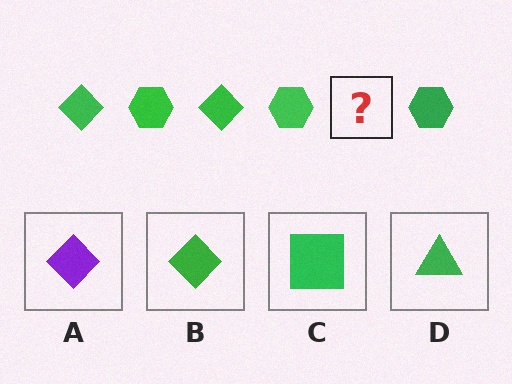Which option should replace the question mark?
Option B.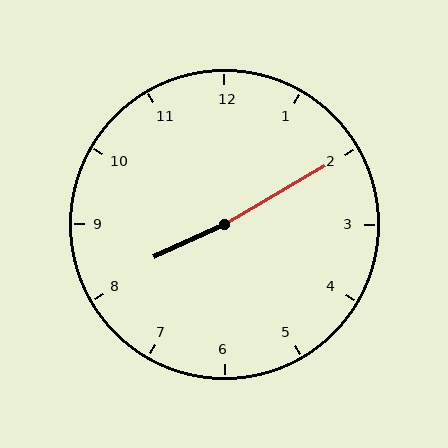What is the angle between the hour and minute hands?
Approximately 175 degrees.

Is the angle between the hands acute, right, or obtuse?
It is obtuse.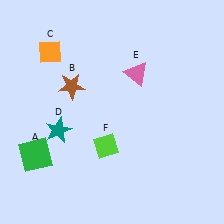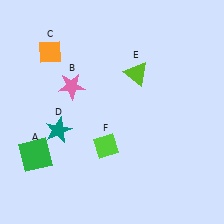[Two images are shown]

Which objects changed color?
B changed from brown to pink. E changed from pink to lime.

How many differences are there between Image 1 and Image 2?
There are 2 differences between the two images.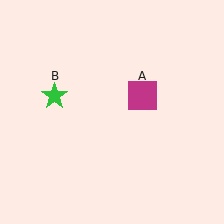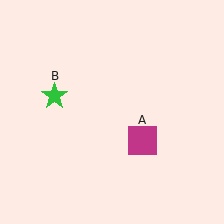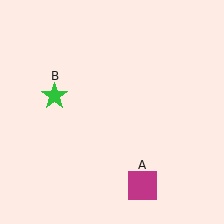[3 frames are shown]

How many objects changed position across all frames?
1 object changed position: magenta square (object A).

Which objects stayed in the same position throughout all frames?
Green star (object B) remained stationary.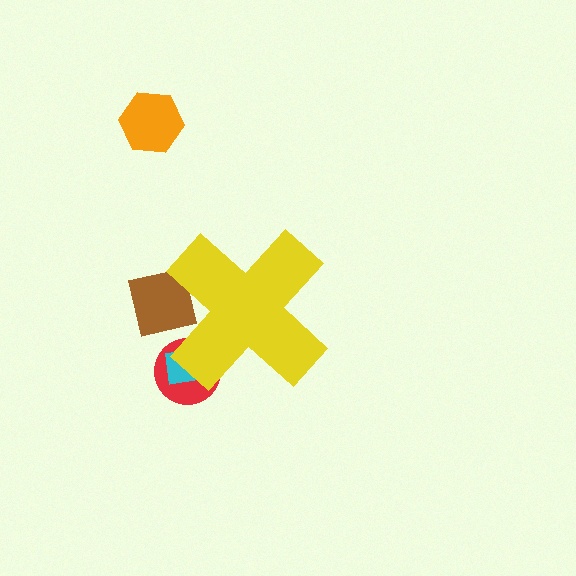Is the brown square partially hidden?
Yes, the brown square is partially hidden behind the yellow cross.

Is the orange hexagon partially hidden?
No, the orange hexagon is fully visible.